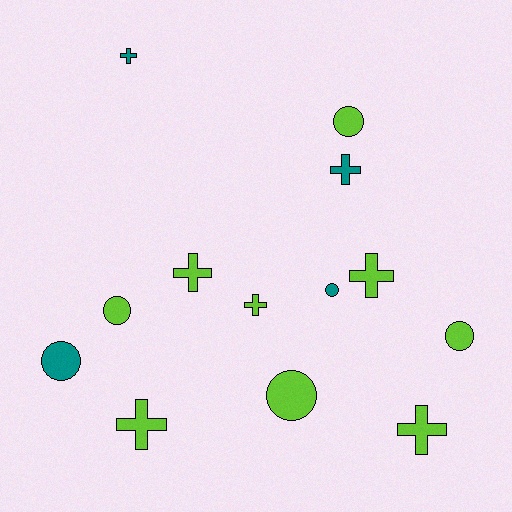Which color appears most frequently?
Lime, with 9 objects.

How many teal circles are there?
There are 2 teal circles.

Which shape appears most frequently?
Cross, with 7 objects.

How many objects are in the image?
There are 13 objects.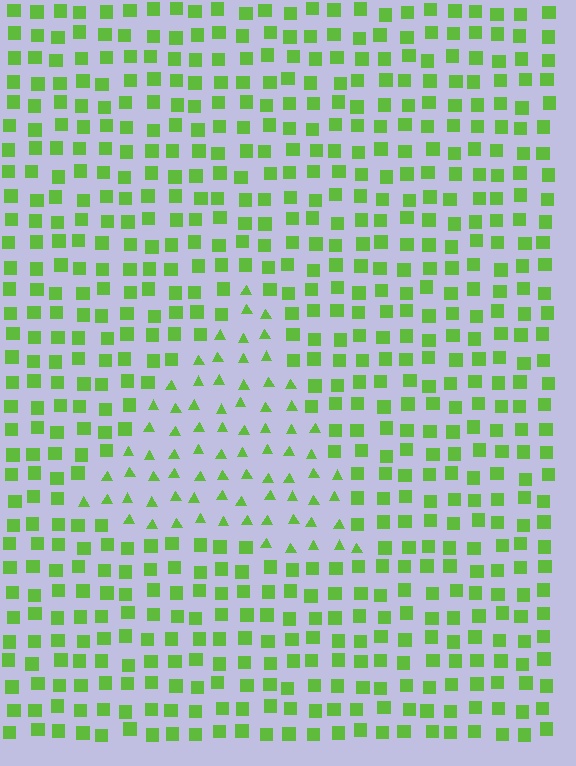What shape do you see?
I see a triangle.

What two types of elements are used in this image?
The image uses triangles inside the triangle region and squares outside it.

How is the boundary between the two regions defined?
The boundary is defined by a change in element shape: triangles inside vs. squares outside. All elements share the same color and spacing.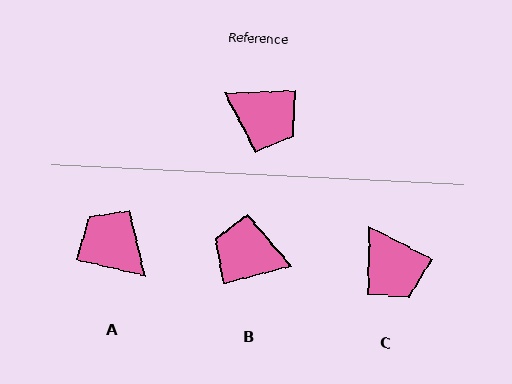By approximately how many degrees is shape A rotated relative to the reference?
Approximately 166 degrees counter-clockwise.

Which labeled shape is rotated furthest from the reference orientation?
B, about 167 degrees away.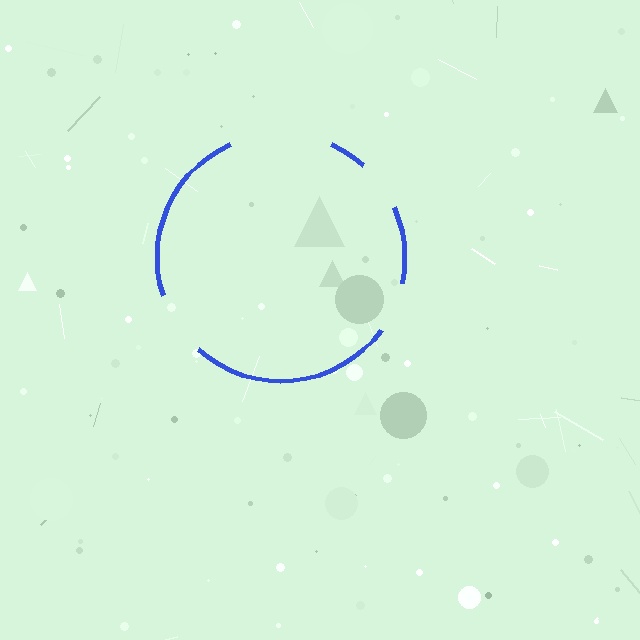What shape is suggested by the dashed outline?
The dashed outline suggests a circle.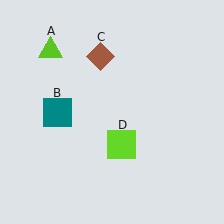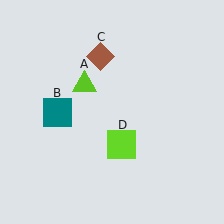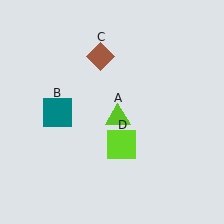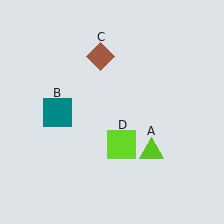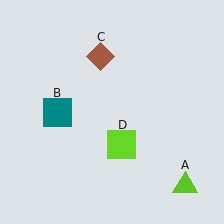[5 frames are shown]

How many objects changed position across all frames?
1 object changed position: lime triangle (object A).